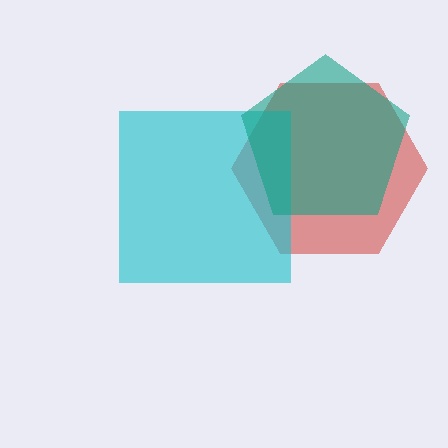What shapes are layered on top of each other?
The layered shapes are: a red hexagon, a cyan square, a teal pentagon.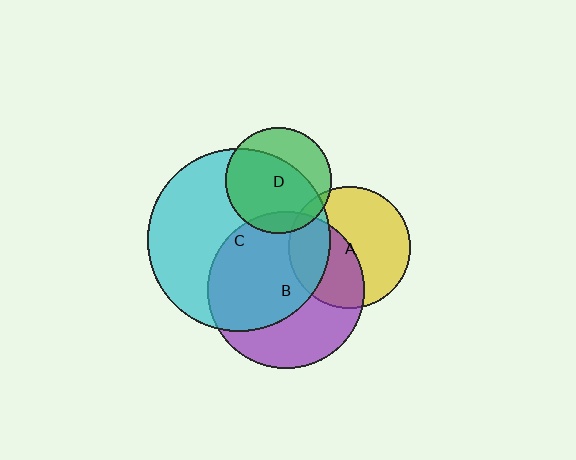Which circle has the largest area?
Circle C (cyan).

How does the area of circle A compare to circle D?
Approximately 1.3 times.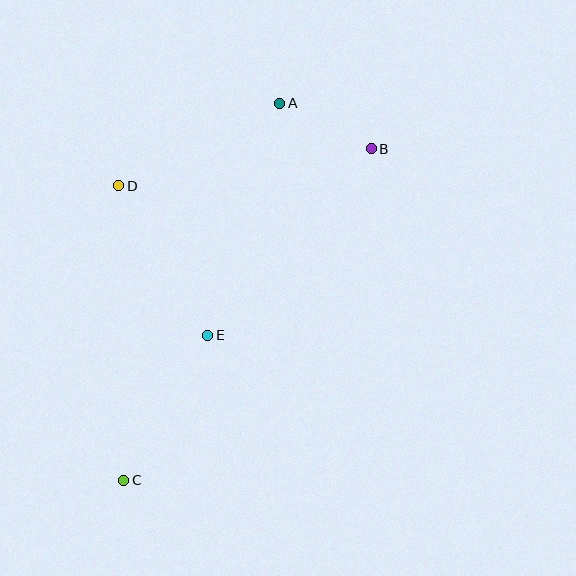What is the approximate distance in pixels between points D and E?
The distance between D and E is approximately 174 pixels.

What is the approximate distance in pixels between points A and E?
The distance between A and E is approximately 243 pixels.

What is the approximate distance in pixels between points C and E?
The distance between C and E is approximately 167 pixels.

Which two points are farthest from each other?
Points B and C are farthest from each other.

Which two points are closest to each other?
Points A and B are closest to each other.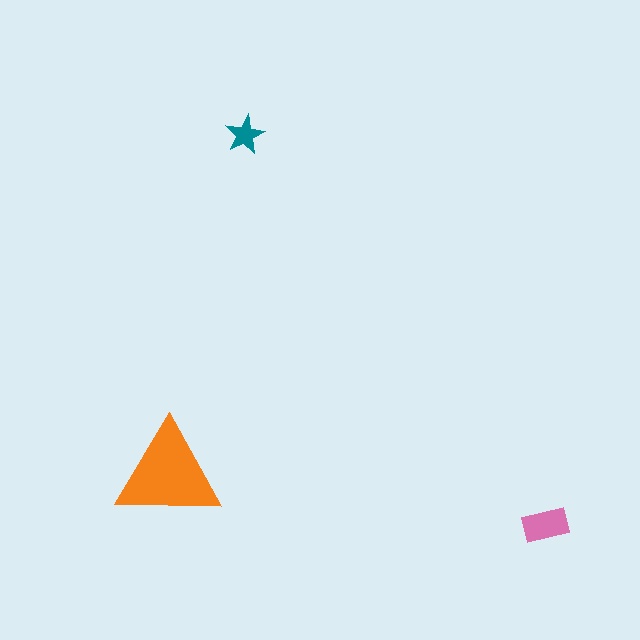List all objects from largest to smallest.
The orange triangle, the pink rectangle, the teal star.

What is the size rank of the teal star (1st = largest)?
3rd.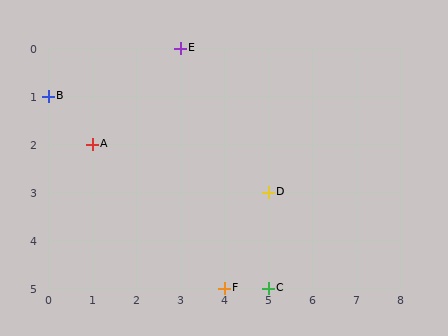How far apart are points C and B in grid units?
Points C and B are 5 columns and 4 rows apart (about 6.4 grid units diagonally).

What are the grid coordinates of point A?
Point A is at grid coordinates (1, 2).